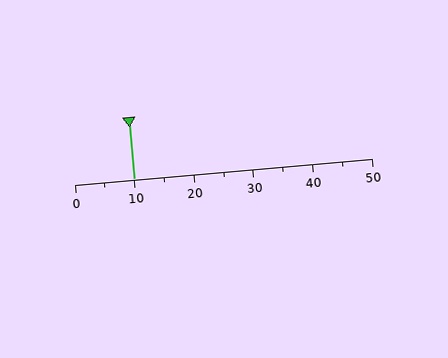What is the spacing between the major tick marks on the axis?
The major ticks are spaced 10 apart.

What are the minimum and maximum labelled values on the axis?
The axis runs from 0 to 50.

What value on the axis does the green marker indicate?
The marker indicates approximately 10.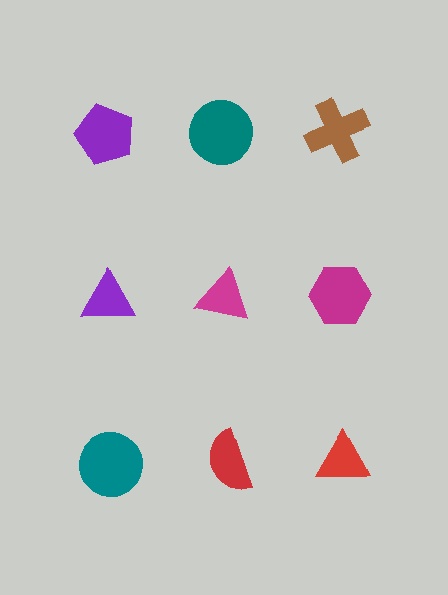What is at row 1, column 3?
A brown cross.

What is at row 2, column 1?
A purple triangle.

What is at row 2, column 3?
A magenta hexagon.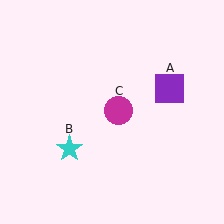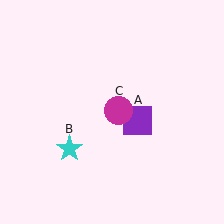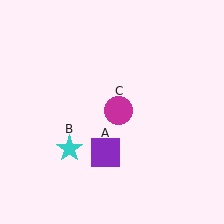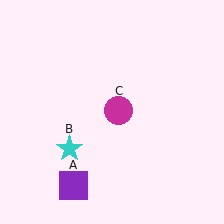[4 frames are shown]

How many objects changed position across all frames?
1 object changed position: purple square (object A).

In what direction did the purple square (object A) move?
The purple square (object A) moved down and to the left.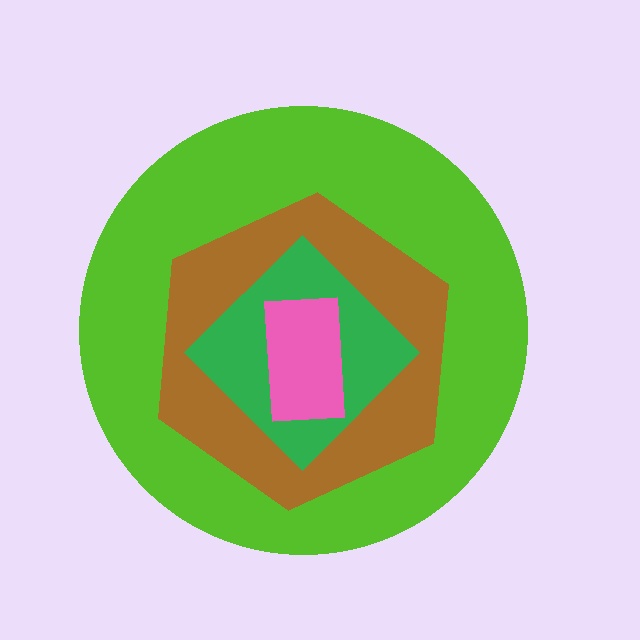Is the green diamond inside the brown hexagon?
Yes.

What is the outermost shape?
The lime circle.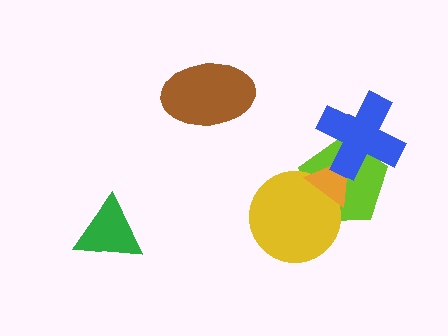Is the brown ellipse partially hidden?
No, no other shape covers it.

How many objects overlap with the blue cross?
2 objects overlap with the blue cross.